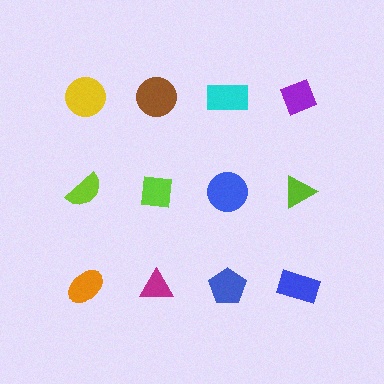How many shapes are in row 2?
4 shapes.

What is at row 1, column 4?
A purple diamond.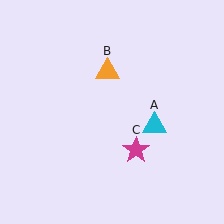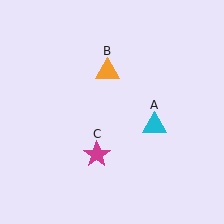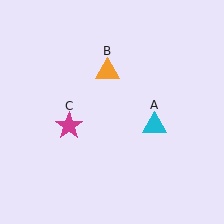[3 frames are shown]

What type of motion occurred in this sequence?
The magenta star (object C) rotated clockwise around the center of the scene.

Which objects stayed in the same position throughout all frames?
Cyan triangle (object A) and orange triangle (object B) remained stationary.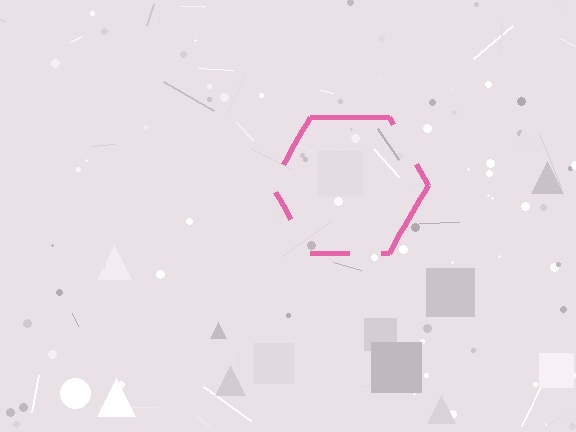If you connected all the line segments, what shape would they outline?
They would outline a hexagon.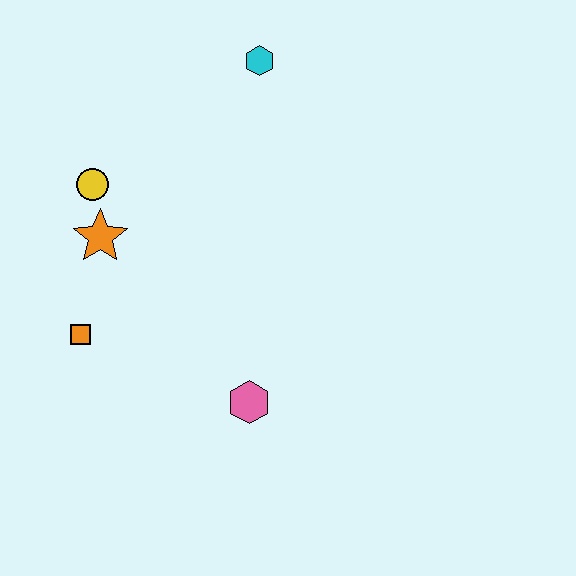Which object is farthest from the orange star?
The cyan hexagon is farthest from the orange star.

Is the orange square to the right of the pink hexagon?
No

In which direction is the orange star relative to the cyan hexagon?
The orange star is below the cyan hexagon.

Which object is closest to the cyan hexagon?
The yellow circle is closest to the cyan hexagon.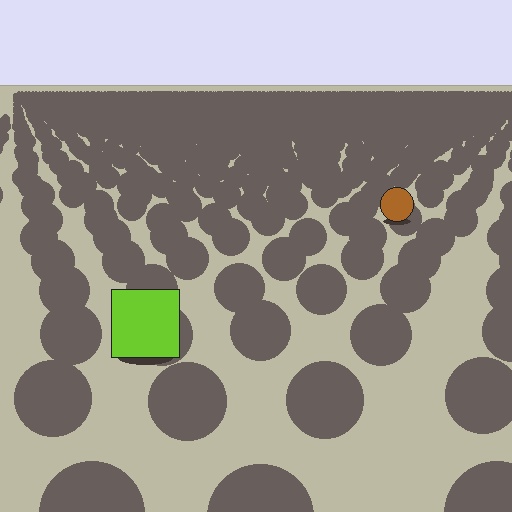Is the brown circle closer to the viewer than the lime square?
No. The lime square is closer — you can tell from the texture gradient: the ground texture is coarser near it.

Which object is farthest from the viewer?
The brown circle is farthest from the viewer. It appears smaller and the ground texture around it is denser.